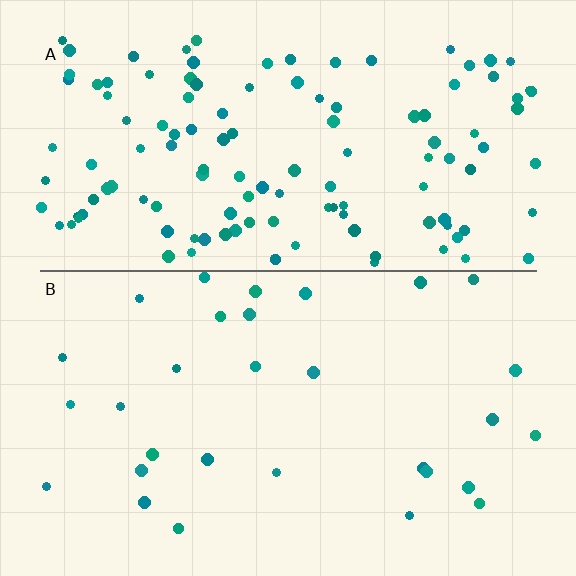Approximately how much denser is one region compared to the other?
Approximately 4.2× — region A over region B.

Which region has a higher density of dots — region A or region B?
A (the top).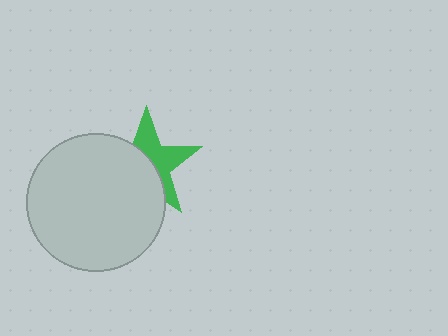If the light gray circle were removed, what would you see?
You would see the complete green star.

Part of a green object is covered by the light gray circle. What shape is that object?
It is a star.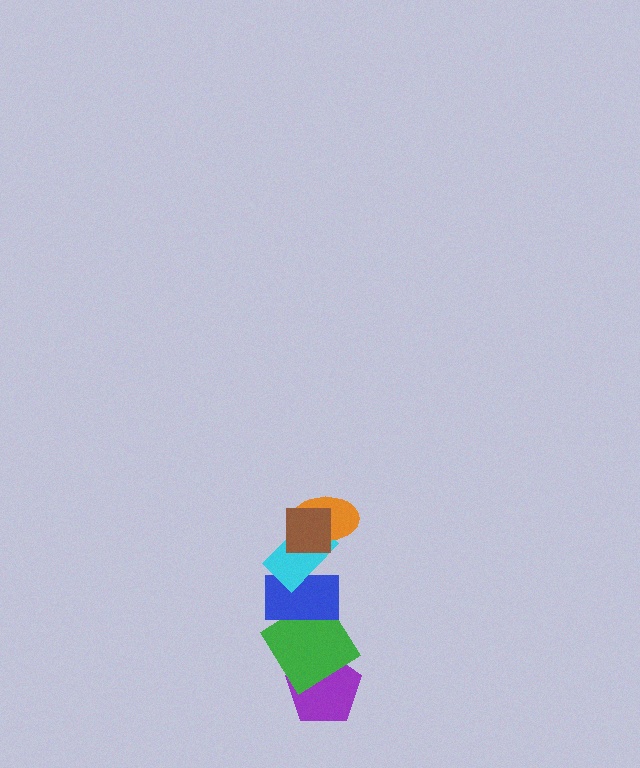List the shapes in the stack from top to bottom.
From top to bottom: the brown square, the orange ellipse, the cyan rectangle, the blue rectangle, the green diamond, the purple pentagon.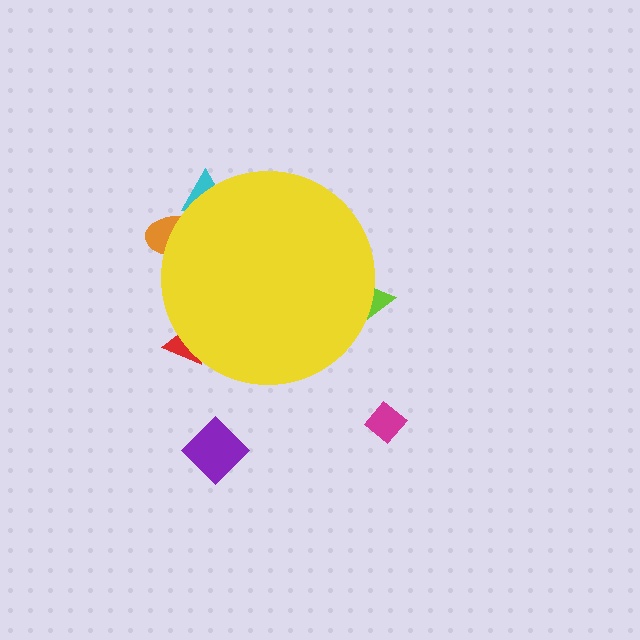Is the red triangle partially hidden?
Yes, the red triangle is partially hidden behind the yellow circle.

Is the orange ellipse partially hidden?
Yes, the orange ellipse is partially hidden behind the yellow circle.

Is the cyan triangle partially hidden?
Yes, the cyan triangle is partially hidden behind the yellow circle.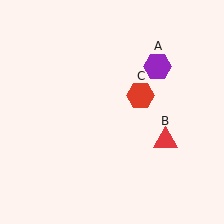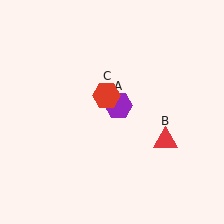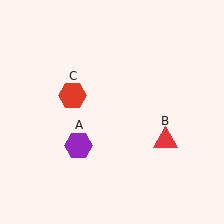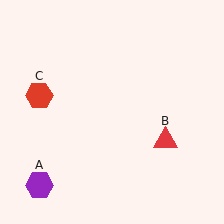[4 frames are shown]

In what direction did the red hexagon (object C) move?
The red hexagon (object C) moved left.